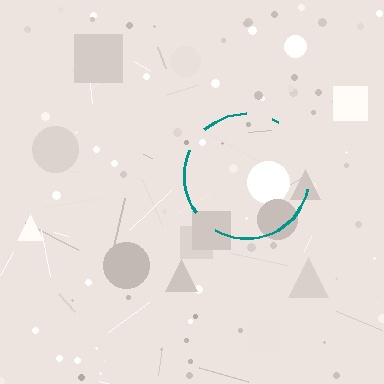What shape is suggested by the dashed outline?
The dashed outline suggests a circle.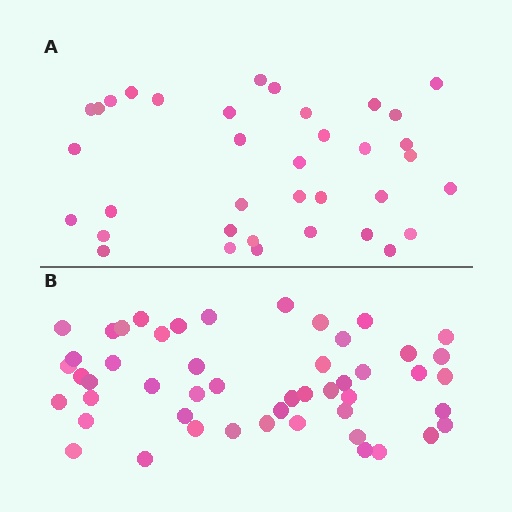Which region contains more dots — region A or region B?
Region B (the bottom region) has more dots.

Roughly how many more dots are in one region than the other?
Region B has approximately 15 more dots than region A.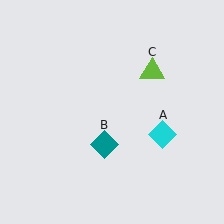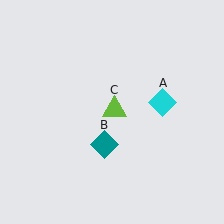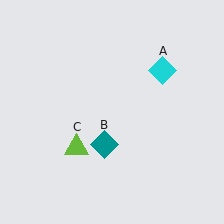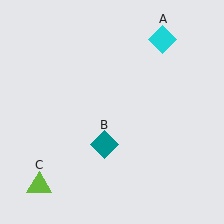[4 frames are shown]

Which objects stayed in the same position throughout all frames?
Teal diamond (object B) remained stationary.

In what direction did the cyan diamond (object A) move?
The cyan diamond (object A) moved up.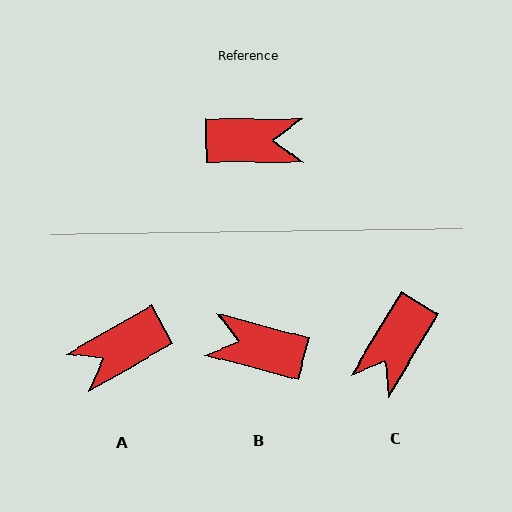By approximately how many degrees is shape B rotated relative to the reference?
Approximately 165 degrees counter-clockwise.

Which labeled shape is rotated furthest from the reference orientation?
B, about 165 degrees away.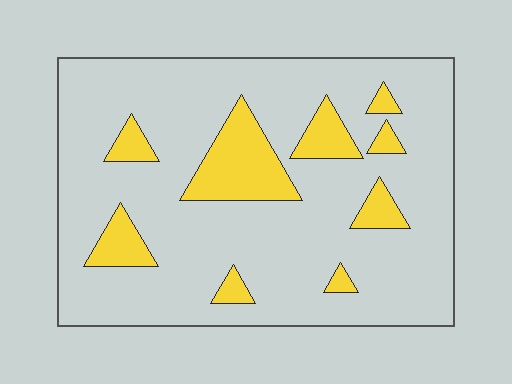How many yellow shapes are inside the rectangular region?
9.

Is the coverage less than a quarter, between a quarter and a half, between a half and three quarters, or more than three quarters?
Less than a quarter.